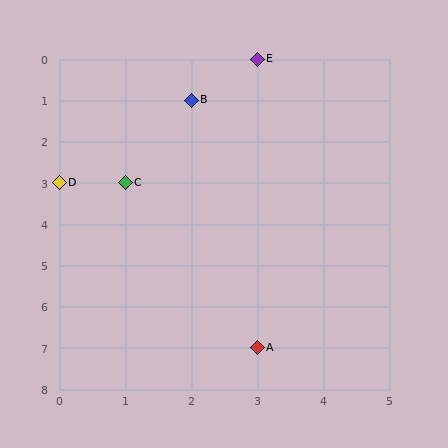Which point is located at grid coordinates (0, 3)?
Point D is at (0, 3).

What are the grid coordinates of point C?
Point C is at grid coordinates (1, 3).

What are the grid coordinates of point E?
Point E is at grid coordinates (3, 0).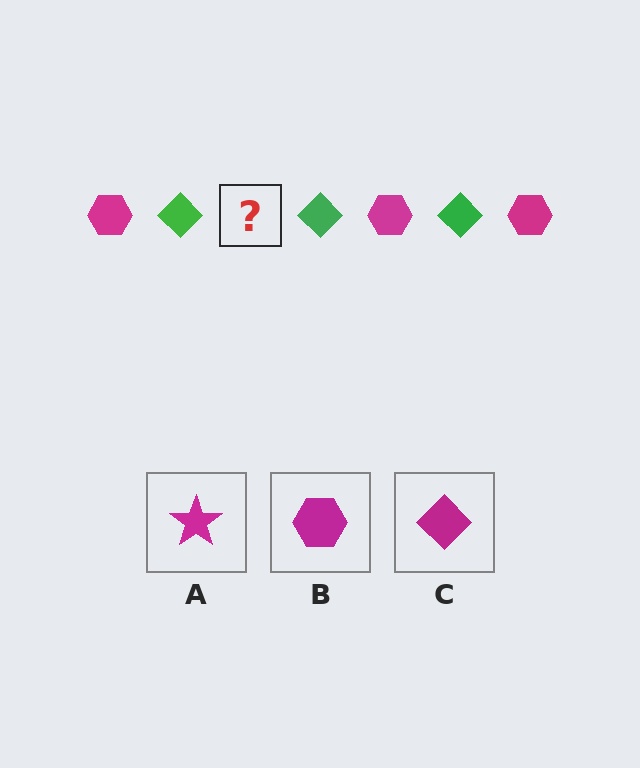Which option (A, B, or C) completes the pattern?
B.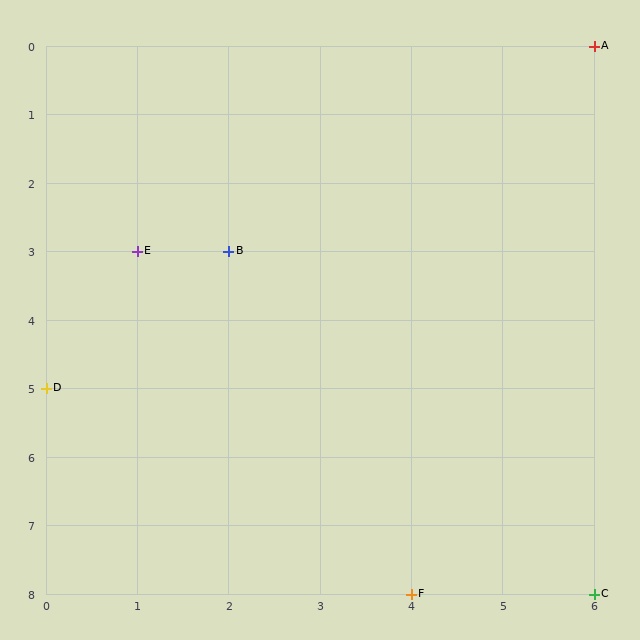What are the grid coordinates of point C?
Point C is at grid coordinates (6, 8).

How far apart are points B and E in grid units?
Points B and E are 1 column apart.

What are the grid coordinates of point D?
Point D is at grid coordinates (0, 5).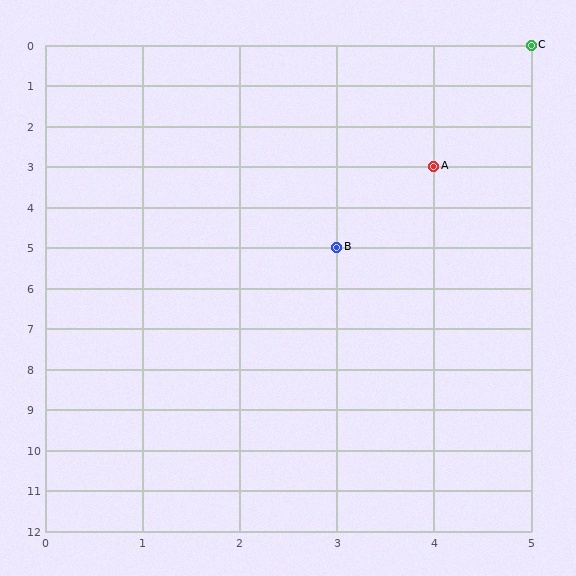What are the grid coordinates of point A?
Point A is at grid coordinates (4, 3).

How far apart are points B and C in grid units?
Points B and C are 2 columns and 5 rows apart (about 5.4 grid units diagonally).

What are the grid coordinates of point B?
Point B is at grid coordinates (3, 5).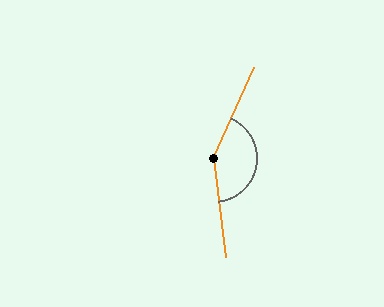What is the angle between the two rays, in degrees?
Approximately 149 degrees.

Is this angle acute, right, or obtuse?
It is obtuse.